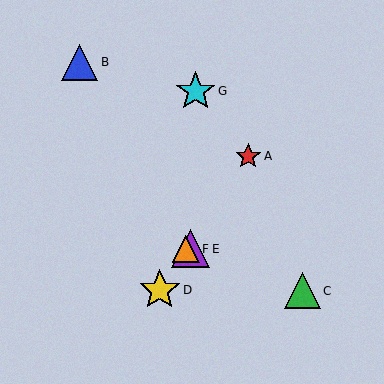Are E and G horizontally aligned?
No, E is at y≈249 and G is at y≈91.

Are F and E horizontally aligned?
Yes, both are at y≈249.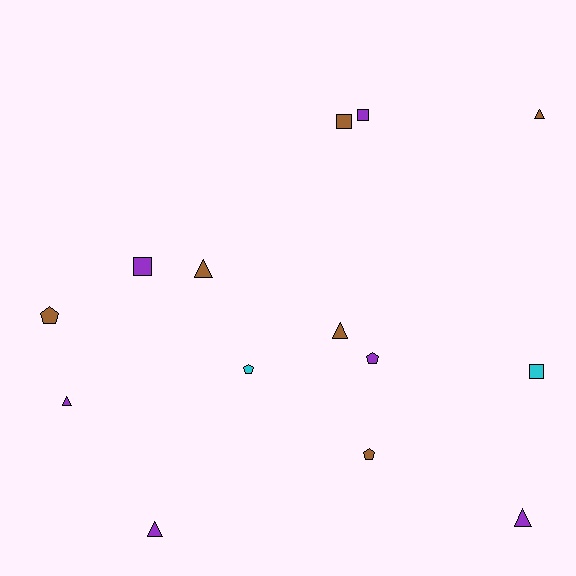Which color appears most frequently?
Brown, with 6 objects.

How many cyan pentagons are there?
There is 1 cyan pentagon.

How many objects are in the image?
There are 14 objects.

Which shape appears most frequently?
Triangle, with 6 objects.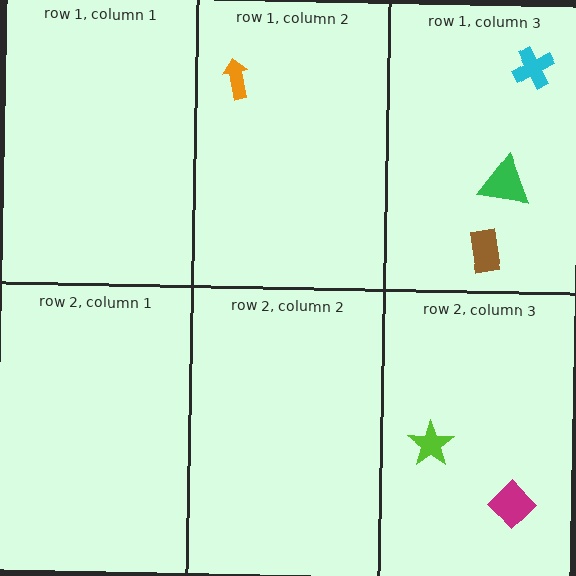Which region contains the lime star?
The row 2, column 3 region.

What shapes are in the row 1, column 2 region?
The orange arrow.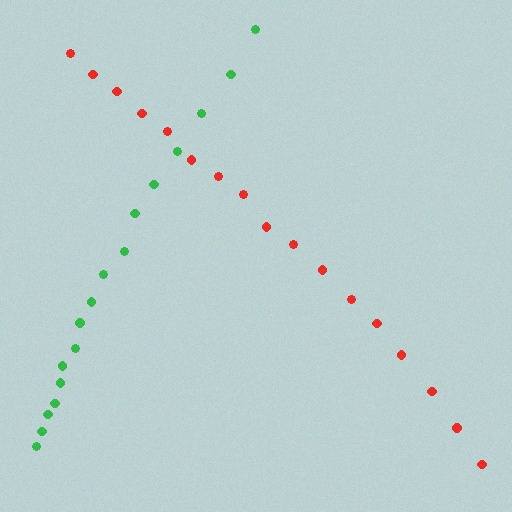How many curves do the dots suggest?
There are 2 distinct paths.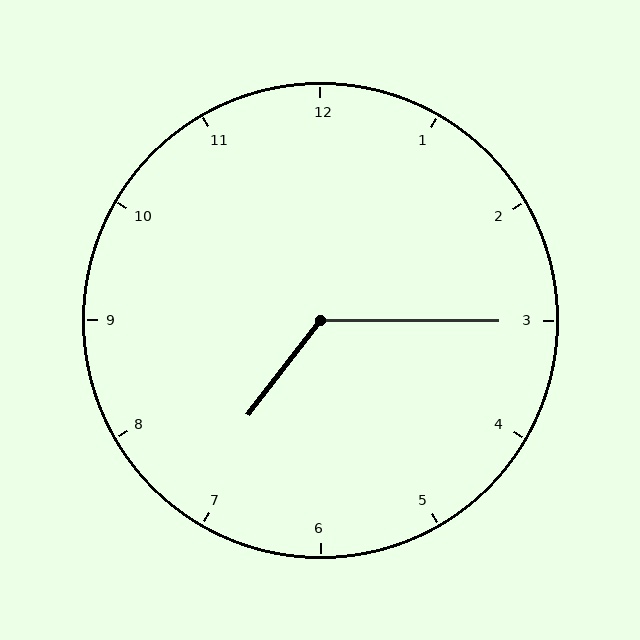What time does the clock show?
7:15.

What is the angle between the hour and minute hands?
Approximately 128 degrees.